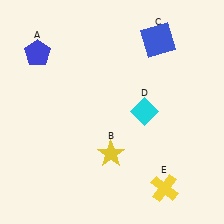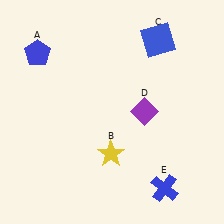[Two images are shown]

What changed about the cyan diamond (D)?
In Image 1, D is cyan. In Image 2, it changed to purple.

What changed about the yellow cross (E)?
In Image 1, E is yellow. In Image 2, it changed to blue.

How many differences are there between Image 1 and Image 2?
There are 2 differences between the two images.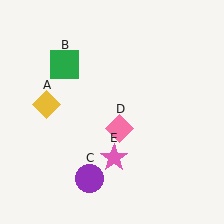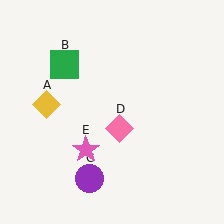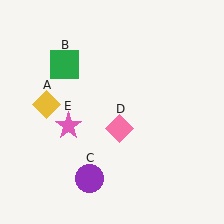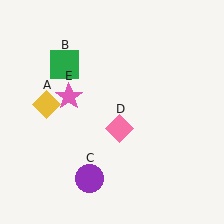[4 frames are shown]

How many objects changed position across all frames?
1 object changed position: pink star (object E).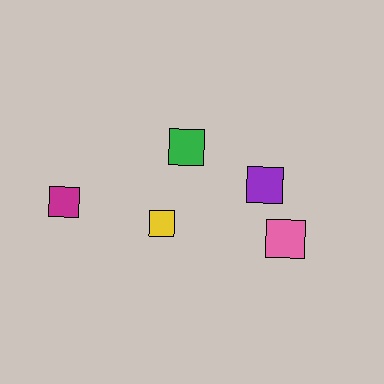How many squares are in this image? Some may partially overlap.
There are 5 squares.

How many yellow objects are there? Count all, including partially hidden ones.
There is 1 yellow object.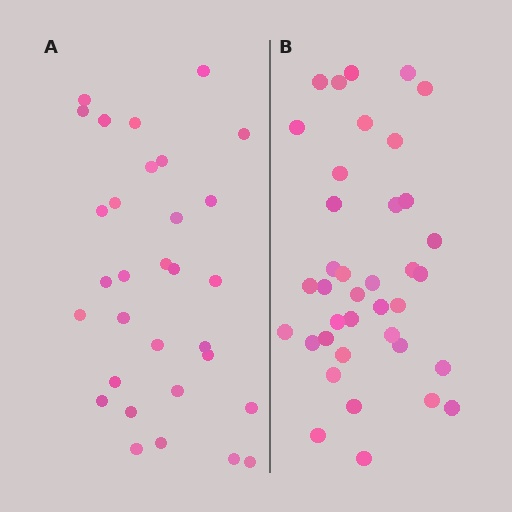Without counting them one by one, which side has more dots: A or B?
Region B (the right region) has more dots.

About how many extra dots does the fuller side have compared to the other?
Region B has roughly 8 or so more dots than region A.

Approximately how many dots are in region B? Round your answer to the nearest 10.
About 40 dots. (The exact count is 38, which rounds to 40.)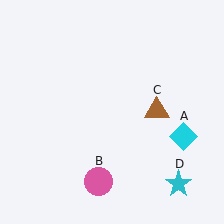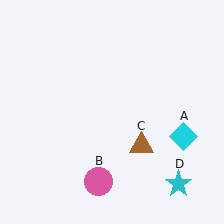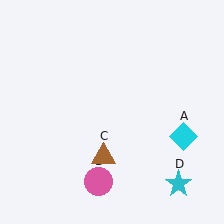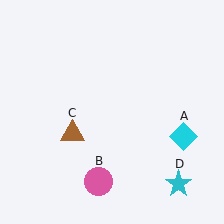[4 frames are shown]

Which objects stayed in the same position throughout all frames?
Cyan diamond (object A) and pink circle (object B) and cyan star (object D) remained stationary.